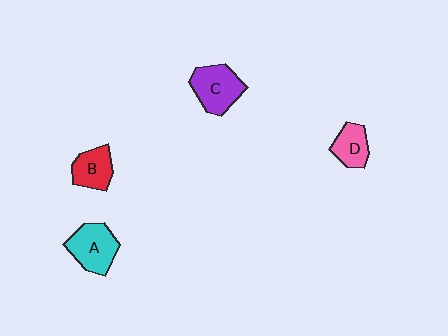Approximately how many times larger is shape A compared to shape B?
Approximately 1.4 times.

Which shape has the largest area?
Shape C (purple).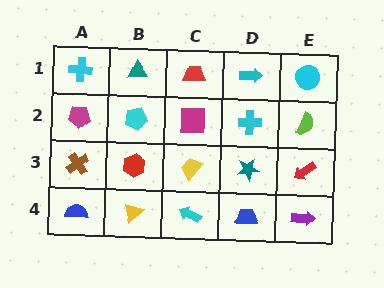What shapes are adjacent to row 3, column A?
A magenta pentagon (row 2, column A), a blue semicircle (row 4, column A), a red hexagon (row 3, column B).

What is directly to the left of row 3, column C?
A red hexagon.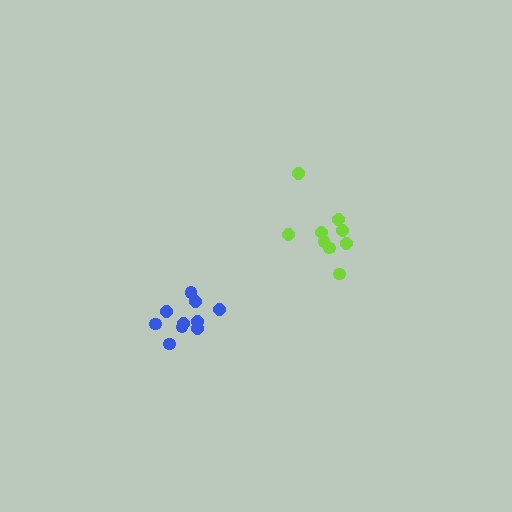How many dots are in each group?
Group 1: 10 dots, Group 2: 9 dots (19 total).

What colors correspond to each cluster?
The clusters are colored: blue, lime.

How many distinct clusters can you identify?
There are 2 distinct clusters.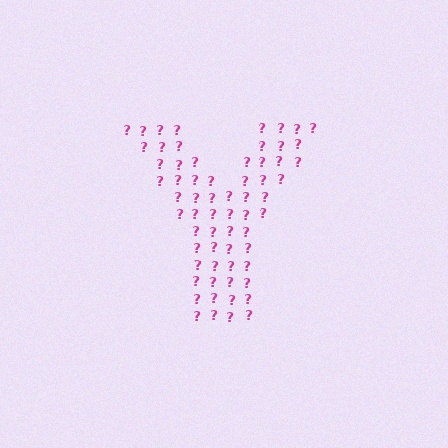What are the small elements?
The small elements are question marks.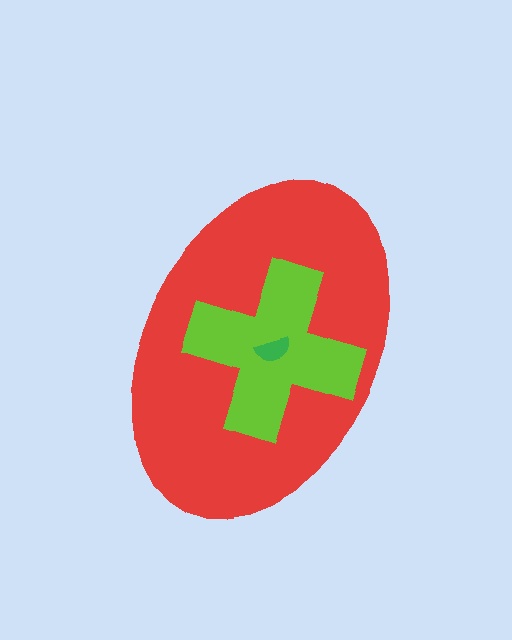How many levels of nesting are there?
3.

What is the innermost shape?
The green semicircle.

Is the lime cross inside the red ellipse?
Yes.